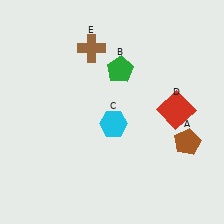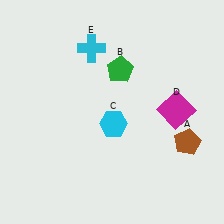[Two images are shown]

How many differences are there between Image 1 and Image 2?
There are 2 differences between the two images.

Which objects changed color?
D changed from red to magenta. E changed from brown to cyan.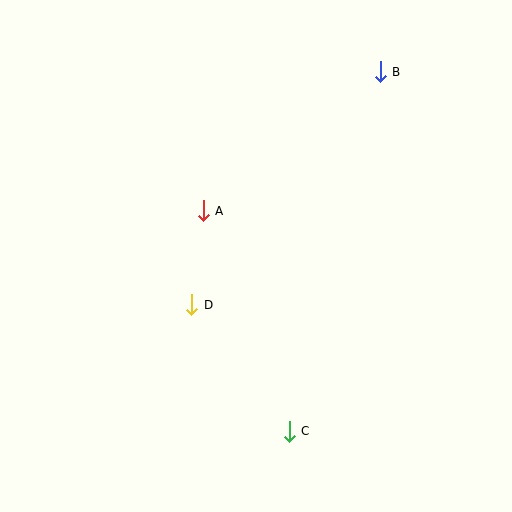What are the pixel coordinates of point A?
Point A is at (203, 211).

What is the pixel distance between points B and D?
The distance between B and D is 300 pixels.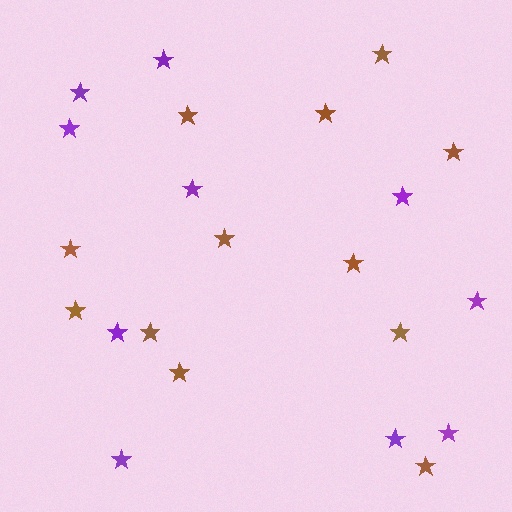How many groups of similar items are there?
There are 2 groups: one group of brown stars (12) and one group of purple stars (10).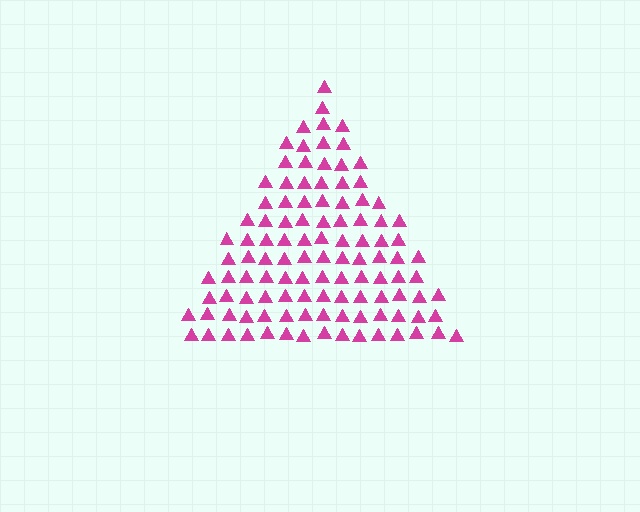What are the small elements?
The small elements are triangles.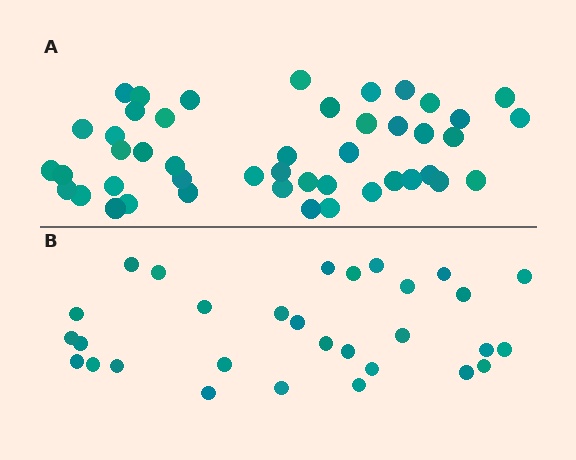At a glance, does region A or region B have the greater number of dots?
Region A (the top region) has more dots.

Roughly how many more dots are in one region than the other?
Region A has approximately 15 more dots than region B.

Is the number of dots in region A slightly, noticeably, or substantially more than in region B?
Region A has substantially more. The ratio is roughly 1.5 to 1.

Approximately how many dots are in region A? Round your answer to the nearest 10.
About 50 dots. (The exact count is 46, which rounds to 50.)